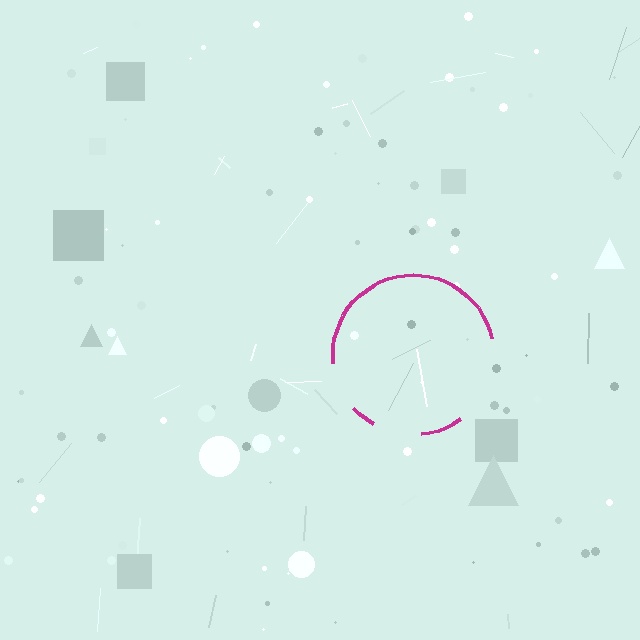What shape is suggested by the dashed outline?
The dashed outline suggests a circle.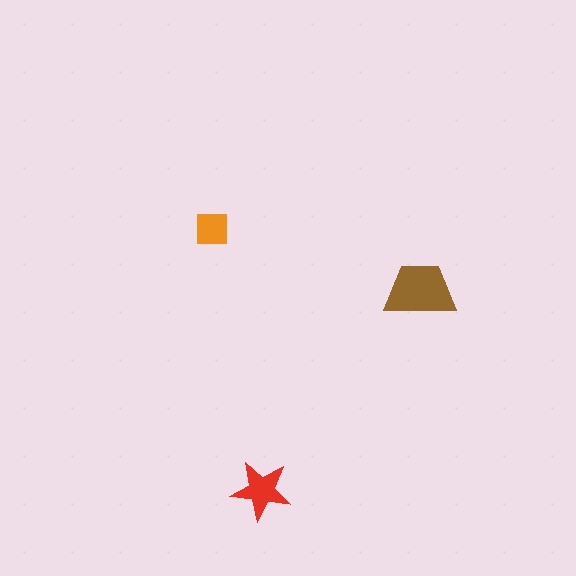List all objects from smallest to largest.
The orange square, the red star, the brown trapezoid.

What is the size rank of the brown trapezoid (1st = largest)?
1st.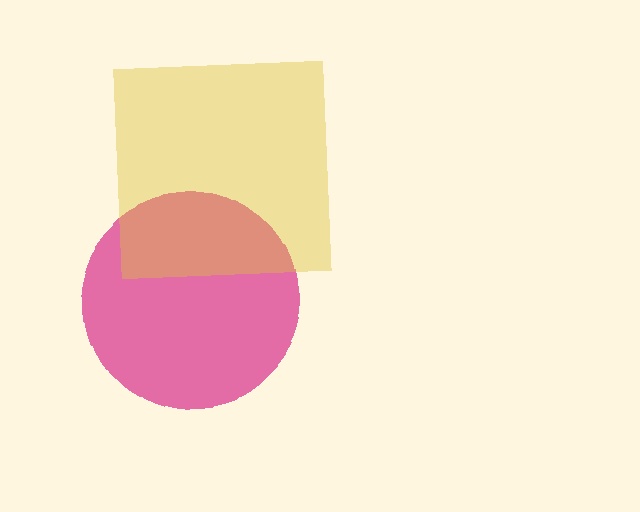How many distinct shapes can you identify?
There are 2 distinct shapes: a magenta circle, a yellow square.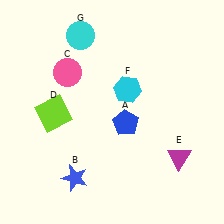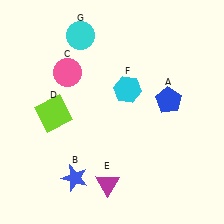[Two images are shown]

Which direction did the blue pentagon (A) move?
The blue pentagon (A) moved right.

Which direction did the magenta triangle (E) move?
The magenta triangle (E) moved left.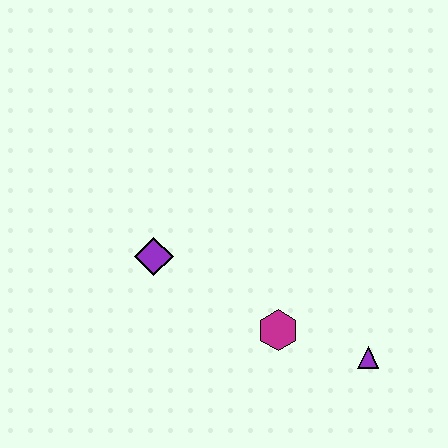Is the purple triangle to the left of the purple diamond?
No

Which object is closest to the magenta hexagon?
The purple triangle is closest to the magenta hexagon.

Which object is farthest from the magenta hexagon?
The purple diamond is farthest from the magenta hexagon.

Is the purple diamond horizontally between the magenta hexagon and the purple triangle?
No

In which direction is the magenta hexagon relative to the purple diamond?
The magenta hexagon is to the right of the purple diamond.